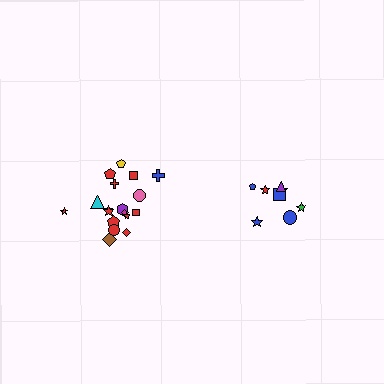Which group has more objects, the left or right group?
The left group.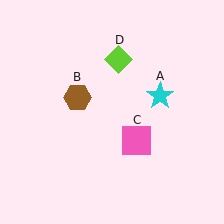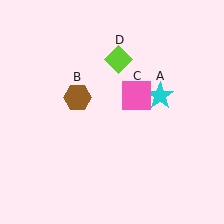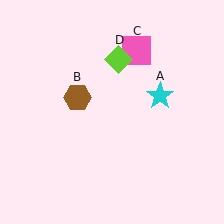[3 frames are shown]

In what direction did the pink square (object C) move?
The pink square (object C) moved up.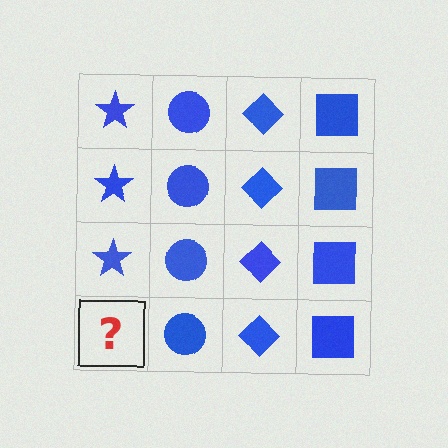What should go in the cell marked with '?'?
The missing cell should contain a blue star.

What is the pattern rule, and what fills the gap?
The rule is that each column has a consistent shape. The gap should be filled with a blue star.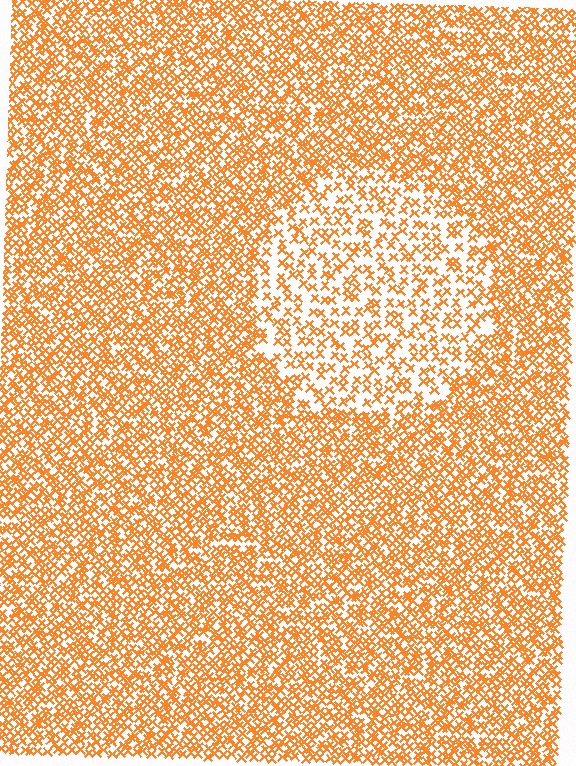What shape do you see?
I see a circle.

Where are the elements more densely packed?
The elements are more densely packed outside the circle boundary.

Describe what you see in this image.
The image contains small orange elements arranged at two different densities. A circle-shaped region is visible where the elements are less densely packed than the surrounding area.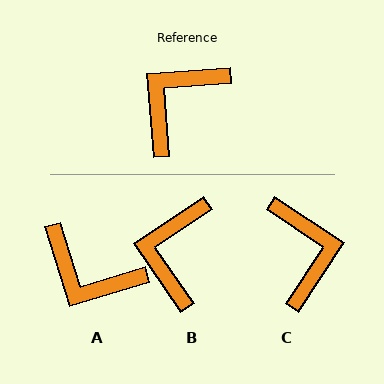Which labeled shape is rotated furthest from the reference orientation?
C, about 128 degrees away.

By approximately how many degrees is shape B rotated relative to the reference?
Approximately 30 degrees counter-clockwise.